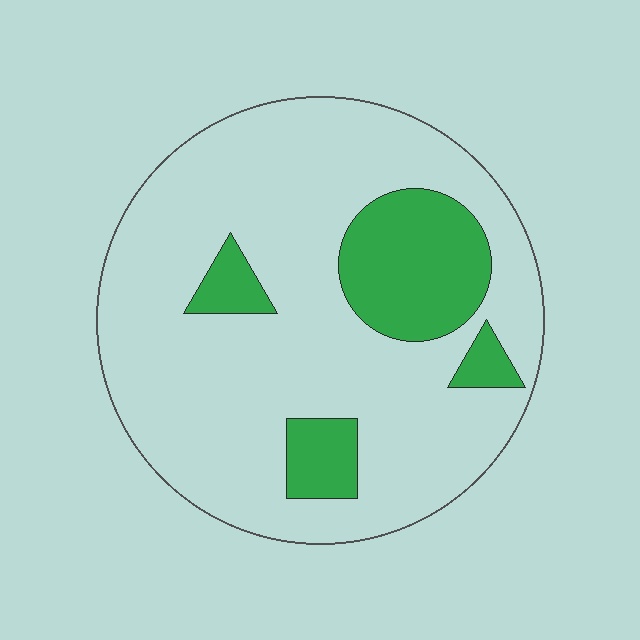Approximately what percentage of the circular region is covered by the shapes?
Approximately 20%.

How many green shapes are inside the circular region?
4.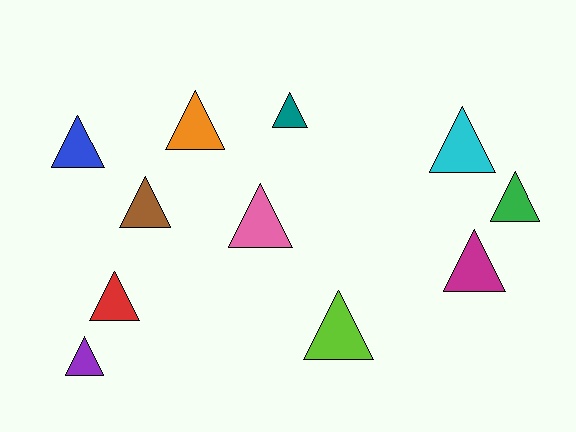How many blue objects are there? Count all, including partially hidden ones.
There is 1 blue object.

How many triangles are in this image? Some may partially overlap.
There are 11 triangles.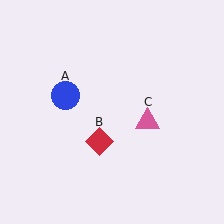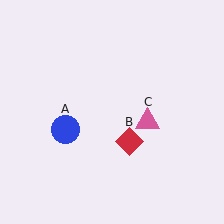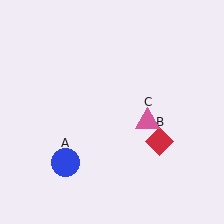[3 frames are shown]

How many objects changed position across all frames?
2 objects changed position: blue circle (object A), red diamond (object B).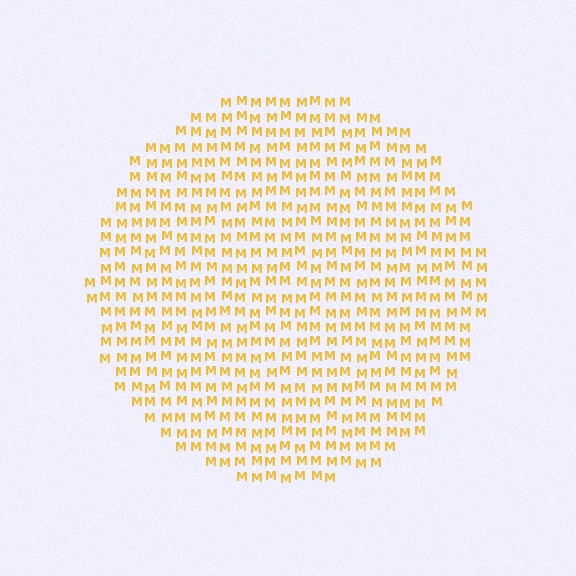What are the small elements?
The small elements are letter M's.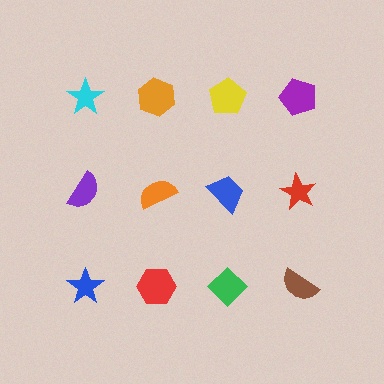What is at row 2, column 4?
A red star.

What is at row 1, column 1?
A cyan star.